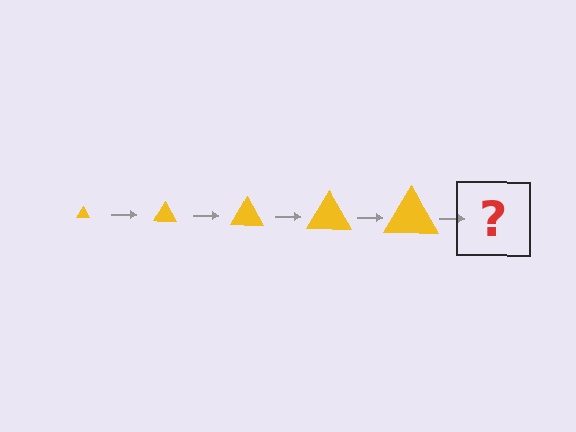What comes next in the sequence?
The next element should be a yellow triangle, larger than the previous one.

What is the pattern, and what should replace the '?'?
The pattern is that the triangle gets progressively larger each step. The '?' should be a yellow triangle, larger than the previous one.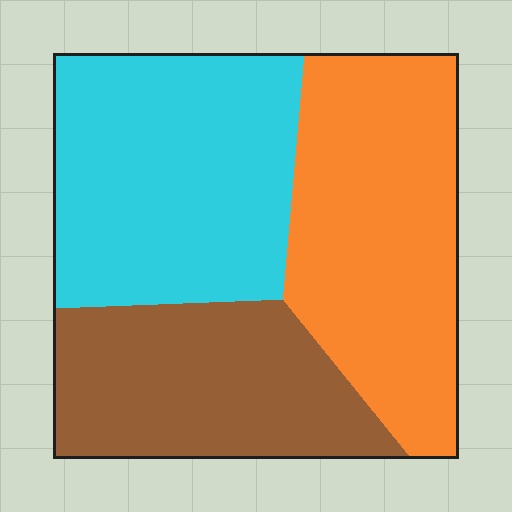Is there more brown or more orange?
Orange.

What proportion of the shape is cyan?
Cyan covers around 35% of the shape.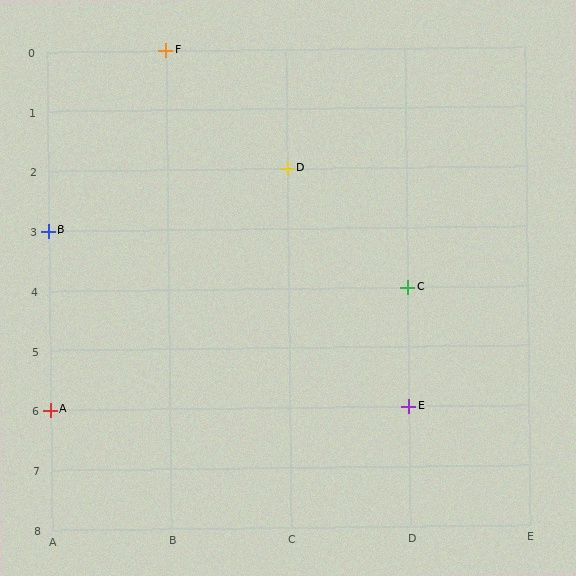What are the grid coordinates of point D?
Point D is at grid coordinates (C, 2).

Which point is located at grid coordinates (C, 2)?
Point D is at (C, 2).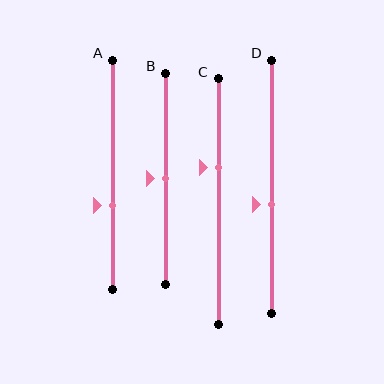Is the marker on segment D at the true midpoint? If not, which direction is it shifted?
No, the marker on segment D is shifted downward by about 7% of the segment length.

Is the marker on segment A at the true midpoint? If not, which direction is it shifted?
No, the marker on segment A is shifted downward by about 14% of the segment length.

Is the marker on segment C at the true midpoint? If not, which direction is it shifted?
No, the marker on segment C is shifted upward by about 14% of the segment length.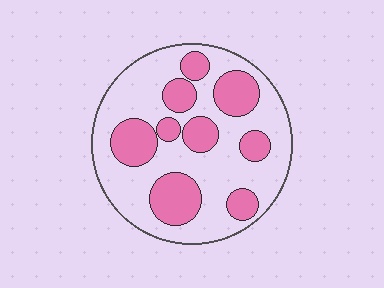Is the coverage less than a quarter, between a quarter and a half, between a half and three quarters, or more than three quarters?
Between a quarter and a half.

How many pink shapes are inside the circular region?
9.